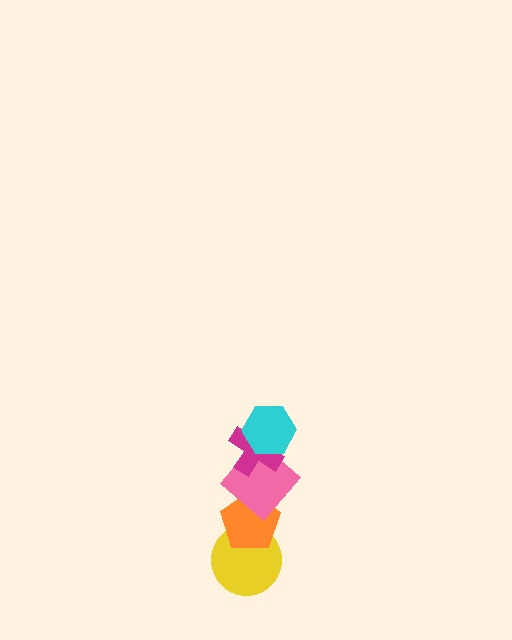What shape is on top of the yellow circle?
The orange pentagon is on top of the yellow circle.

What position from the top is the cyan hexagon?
The cyan hexagon is 1st from the top.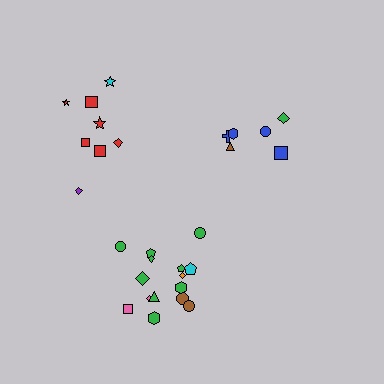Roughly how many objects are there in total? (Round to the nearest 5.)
Roughly 30 objects in total.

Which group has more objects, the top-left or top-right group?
The top-left group.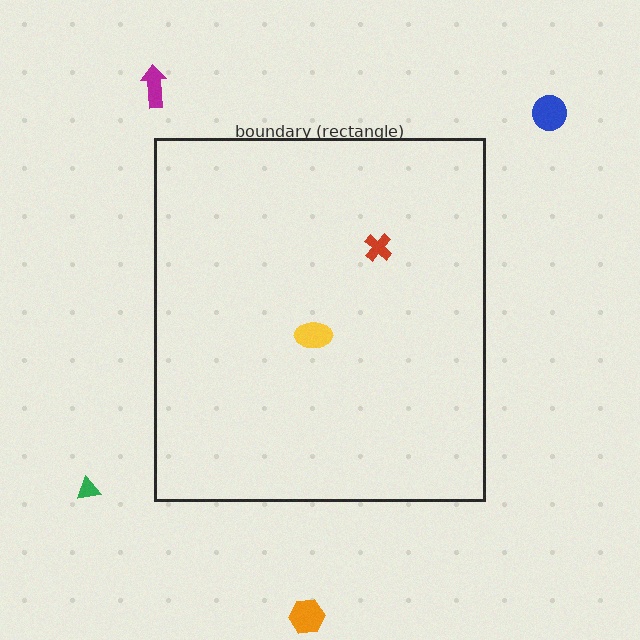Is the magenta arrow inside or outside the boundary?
Outside.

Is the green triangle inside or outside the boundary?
Outside.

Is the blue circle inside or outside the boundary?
Outside.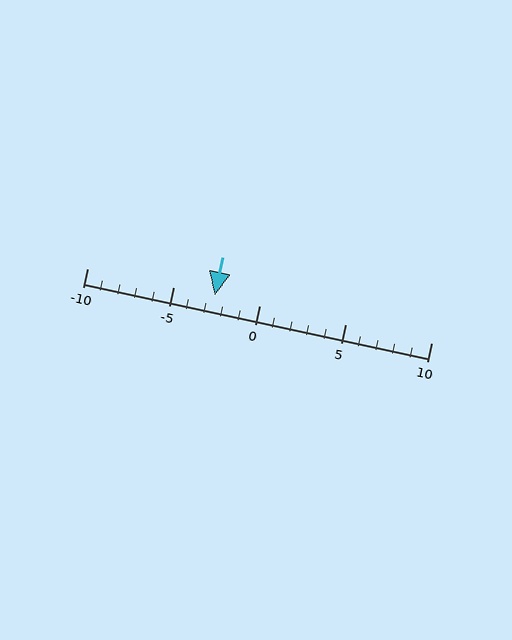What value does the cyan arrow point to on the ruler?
The cyan arrow points to approximately -3.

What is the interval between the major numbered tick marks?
The major tick marks are spaced 5 units apart.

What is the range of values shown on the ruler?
The ruler shows values from -10 to 10.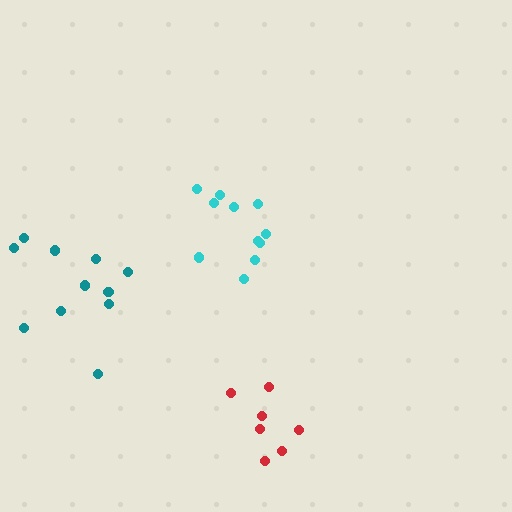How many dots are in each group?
Group 1: 11 dots, Group 2: 7 dots, Group 3: 11 dots (29 total).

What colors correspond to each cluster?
The clusters are colored: cyan, red, teal.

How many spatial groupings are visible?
There are 3 spatial groupings.